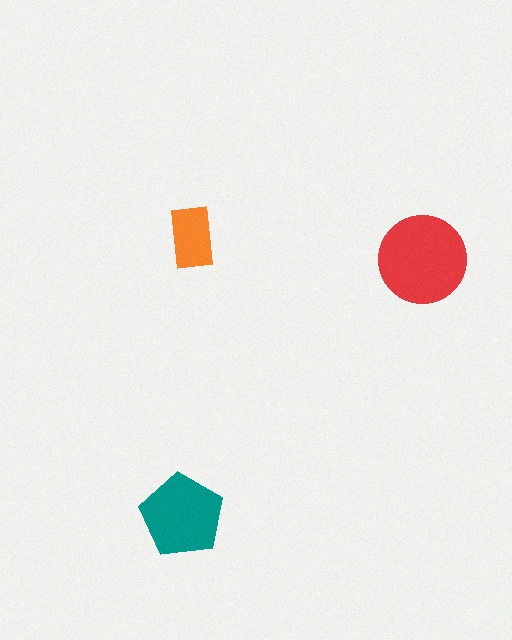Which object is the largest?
The red circle.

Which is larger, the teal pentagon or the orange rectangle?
The teal pentagon.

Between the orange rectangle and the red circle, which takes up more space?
The red circle.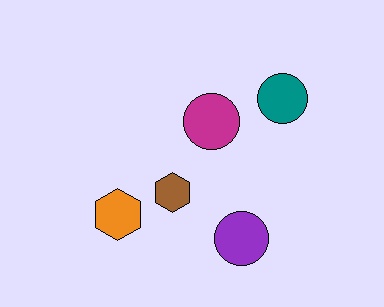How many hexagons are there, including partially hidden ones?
There are 2 hexagons.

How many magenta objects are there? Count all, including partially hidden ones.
There is 1 magenta object.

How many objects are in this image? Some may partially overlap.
There are 5 objects.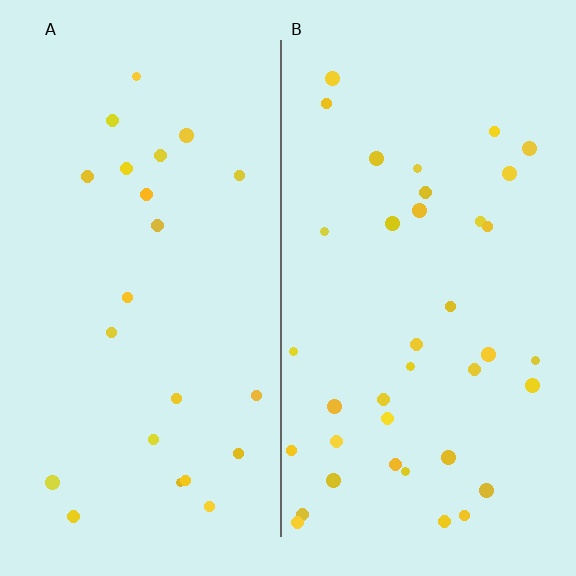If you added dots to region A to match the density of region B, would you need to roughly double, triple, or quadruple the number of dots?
Approximately double.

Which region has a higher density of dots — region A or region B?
B (the right).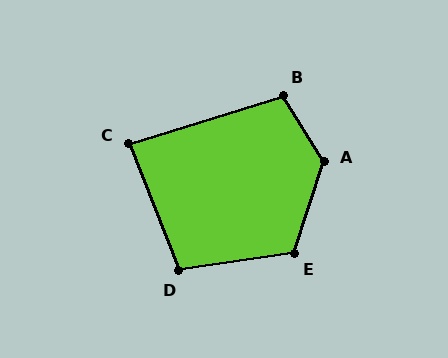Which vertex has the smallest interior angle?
C, at approximately 85 degrees.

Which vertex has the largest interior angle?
A, at approximately 129 degrees.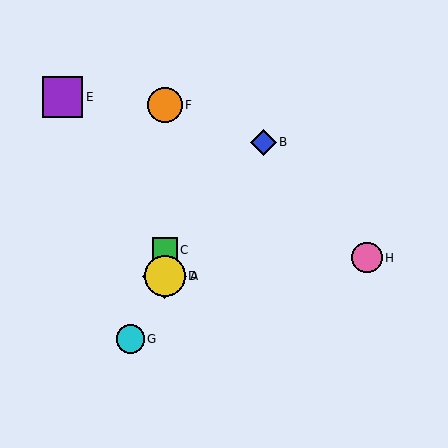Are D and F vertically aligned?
Yes, both are at x≈165.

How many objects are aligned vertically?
4 objects (A, C, D, F) are aligned vertically.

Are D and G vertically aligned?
No, D is at x≈165 and G is at x≈130.